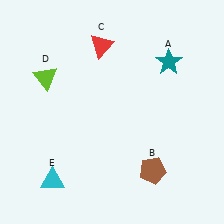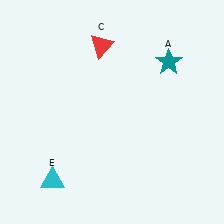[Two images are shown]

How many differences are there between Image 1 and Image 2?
There are 2 differences between the two images.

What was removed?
The brown pentagon (B), the lime triangle (D) were removed in Image 2.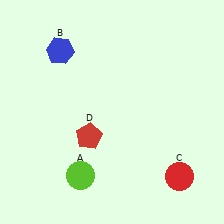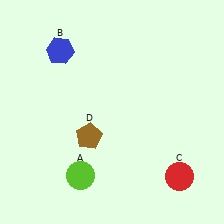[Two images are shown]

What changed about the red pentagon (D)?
In Image 1, D is red. In Image 2, it changed to brown.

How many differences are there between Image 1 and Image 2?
There is 1 difference between the two images.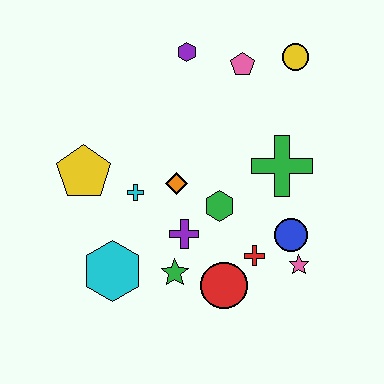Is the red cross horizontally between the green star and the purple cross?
No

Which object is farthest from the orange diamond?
The yellow circle is farthest from the orange diamond.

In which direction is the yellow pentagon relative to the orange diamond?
The yellow pentagon is to the left of the orange diamond.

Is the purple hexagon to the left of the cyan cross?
No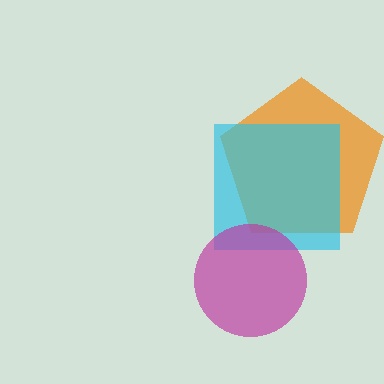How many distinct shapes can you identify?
There are 3 distinct shapes: an orange pentagon, a cyan square, a magenta circle.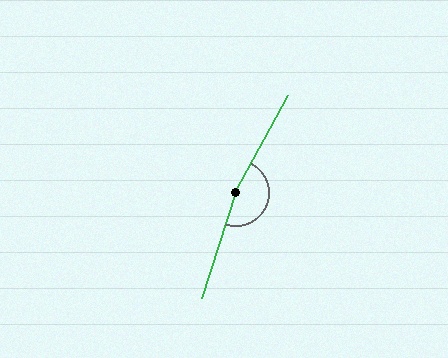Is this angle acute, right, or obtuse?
It is obtuse.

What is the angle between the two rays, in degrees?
Approximately 170 degrees.